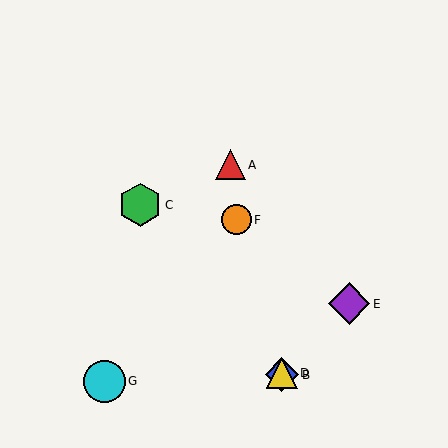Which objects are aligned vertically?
Objects B, D are aligned vertically.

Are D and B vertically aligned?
Yes, both are at x≈282.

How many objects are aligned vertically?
2 objects (B, D) are aligned vertically.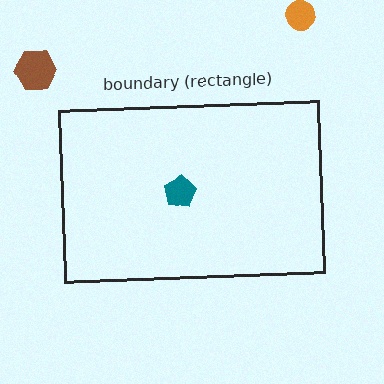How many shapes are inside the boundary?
1 inside, 2 outside.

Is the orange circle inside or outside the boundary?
Outside.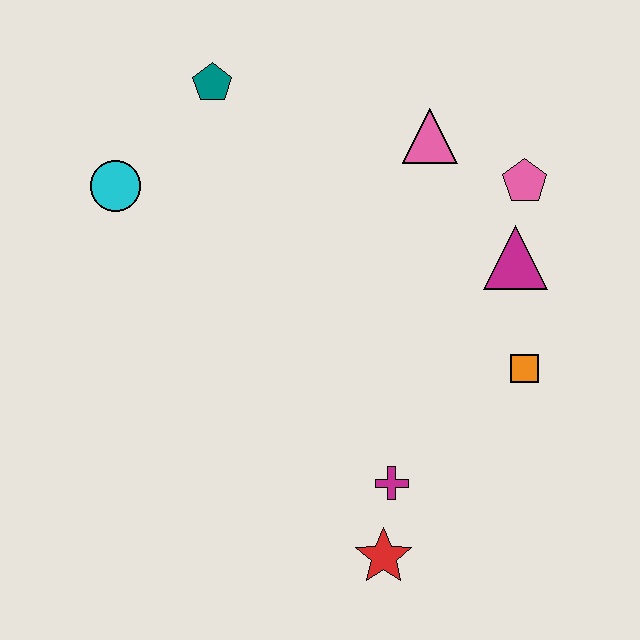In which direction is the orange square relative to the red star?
The orange square is above the red star.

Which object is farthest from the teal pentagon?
The red star is farthest from the teal pentagon.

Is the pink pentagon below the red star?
No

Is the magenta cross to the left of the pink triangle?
Yes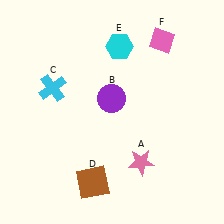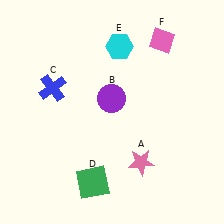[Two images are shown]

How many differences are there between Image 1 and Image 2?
There are 2 differences between the two images.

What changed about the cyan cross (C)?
In Image 1, C is cyan. In Image 2, it changed to blue.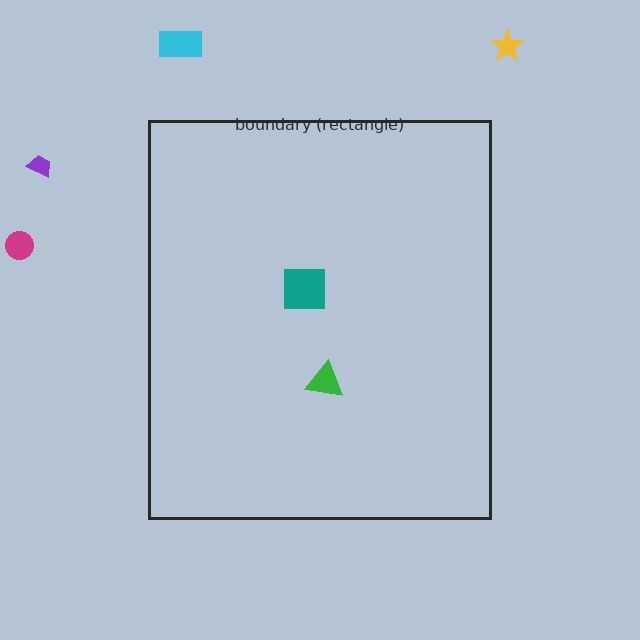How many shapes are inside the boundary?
2 inside, 4 outside.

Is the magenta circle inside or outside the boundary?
Outside.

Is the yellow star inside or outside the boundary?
Outside.